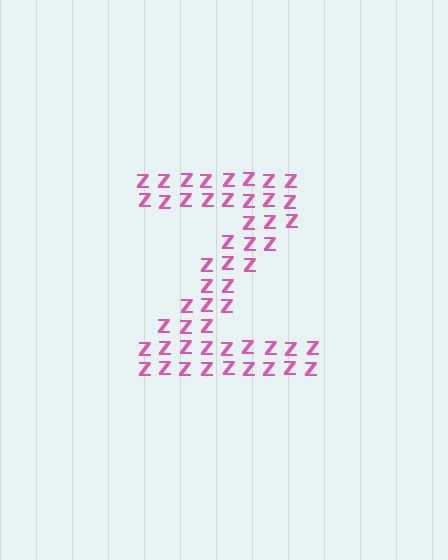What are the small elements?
The small elements are letter Z's.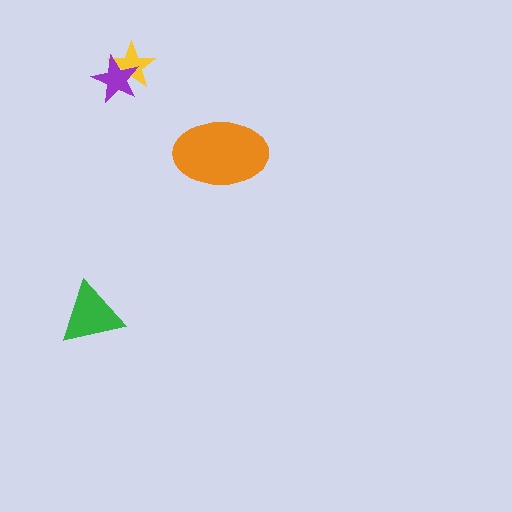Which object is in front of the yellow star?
The purple star is in front of the yellow star.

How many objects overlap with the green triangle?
0 objects overlap with the green triangle.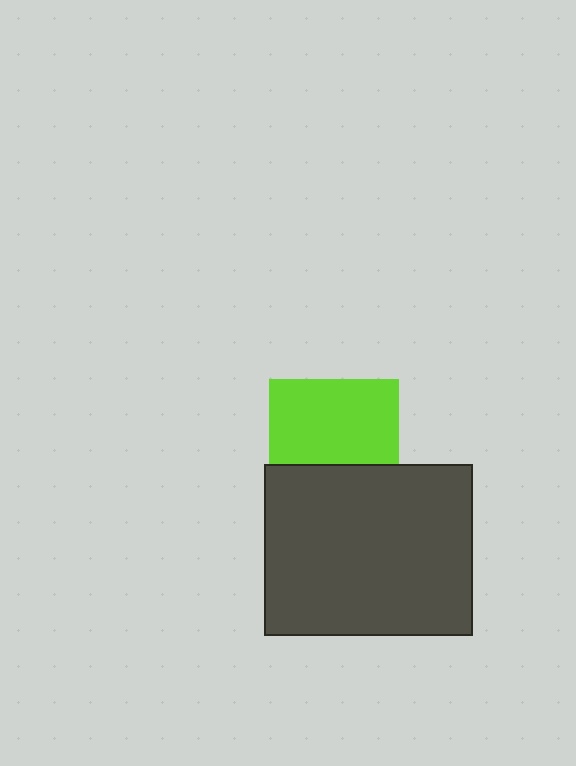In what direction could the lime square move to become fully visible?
The lime square could move up. That would shift it out from behind the dark gray rectangle entirely.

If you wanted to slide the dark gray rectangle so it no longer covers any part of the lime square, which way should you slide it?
Slide it down — that is the most direct way to separate the two shapes.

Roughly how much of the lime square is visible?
About half of it is visible (roughly 65%).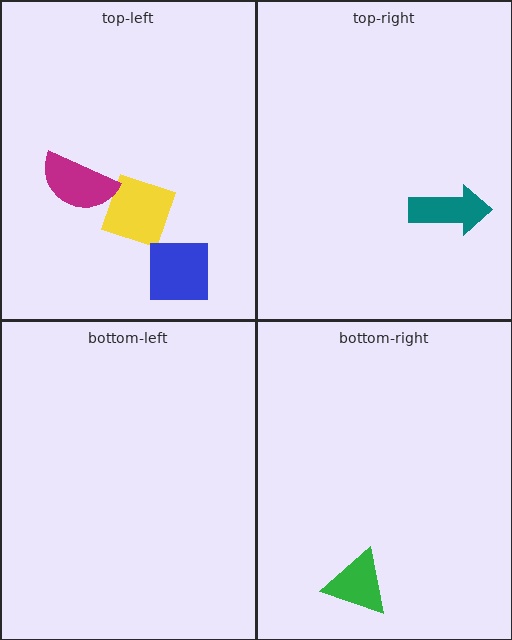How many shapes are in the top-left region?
3.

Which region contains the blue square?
The top-left region.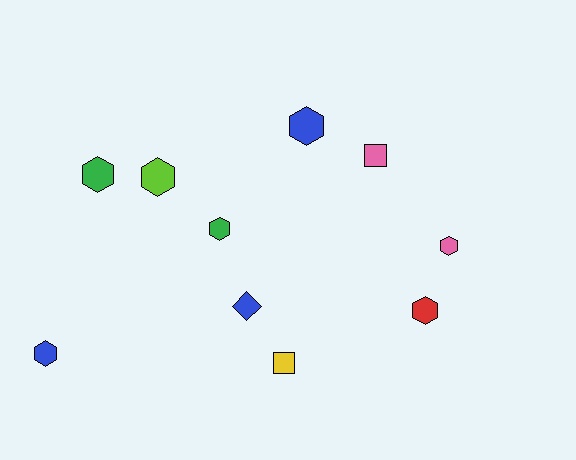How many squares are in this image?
There are 2 squares.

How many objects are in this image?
There are 10 objects.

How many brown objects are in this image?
There are no brown objects.